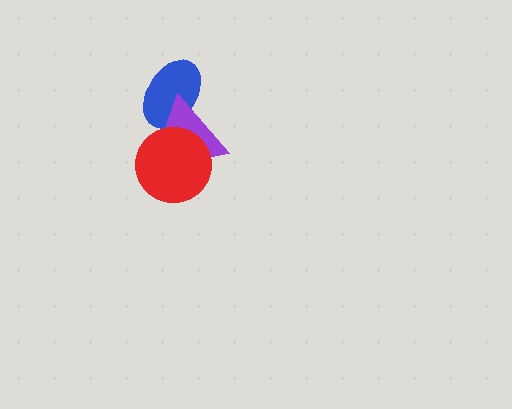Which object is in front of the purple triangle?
The red circle is in front of the purple triangle.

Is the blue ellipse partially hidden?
Yes, it is partially covered by another shape.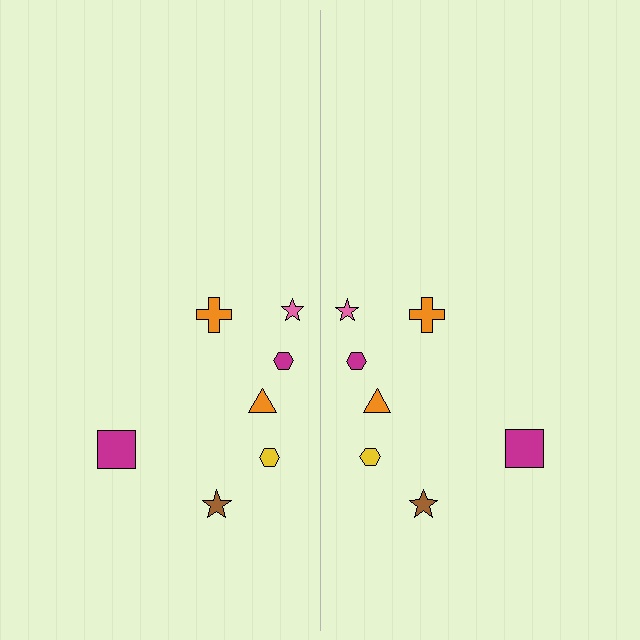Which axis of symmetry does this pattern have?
The pattern has a vertical axis of symmetry running through the center of the image.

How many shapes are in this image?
There are 14 shapes in this image.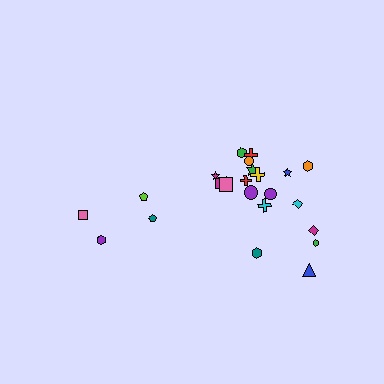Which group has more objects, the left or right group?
The right group.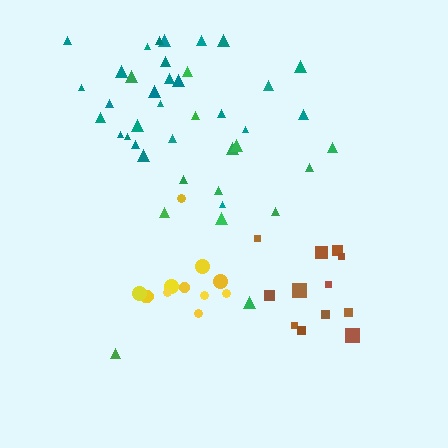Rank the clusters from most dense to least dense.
brown, yellow, teal, green.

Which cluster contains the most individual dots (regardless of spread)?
Teal (27).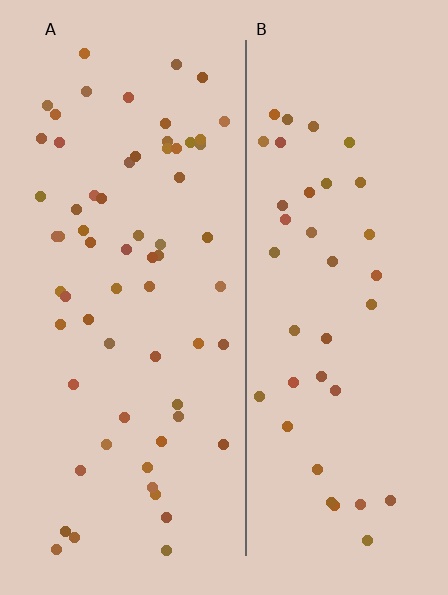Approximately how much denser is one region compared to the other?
Approximately 1.6× — region A over region B.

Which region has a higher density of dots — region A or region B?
A (the left).